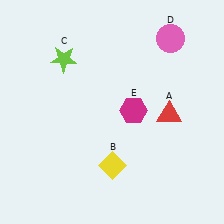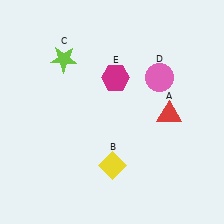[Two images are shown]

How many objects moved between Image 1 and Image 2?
2 objects moved between the two images.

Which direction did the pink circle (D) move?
The pink circle (D) moved down.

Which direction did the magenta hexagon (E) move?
The magenta hexagon (E) moved up.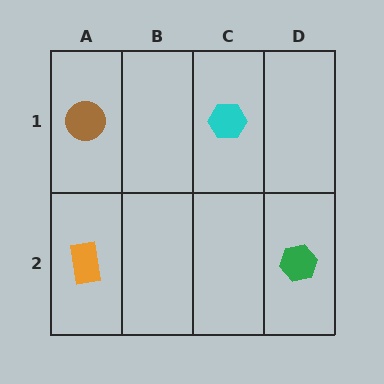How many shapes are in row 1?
2 shapes.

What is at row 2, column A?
An orange rectangle.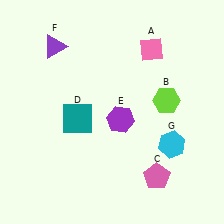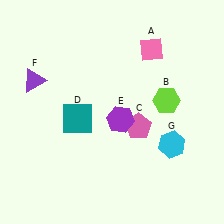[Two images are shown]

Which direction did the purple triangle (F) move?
The purple triangle (F) moved down.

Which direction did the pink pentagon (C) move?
The pink pentagon (C) moved up.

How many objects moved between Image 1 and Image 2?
2 objects moved between the two images.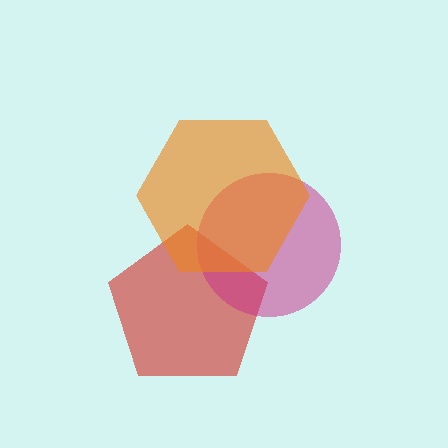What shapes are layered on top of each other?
The layered shapes are: a red pentagon, a magenta circle, an orange hexagon.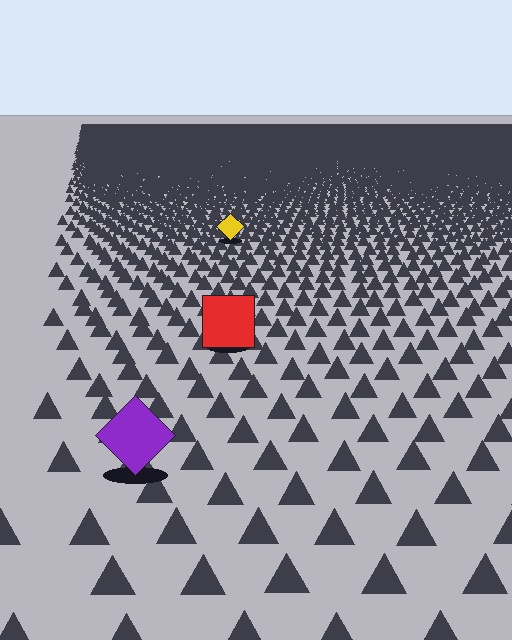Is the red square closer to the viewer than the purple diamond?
No. The purple diamond is closer — you can tell from the texture gradient: the ground texture is coarser near it.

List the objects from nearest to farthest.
From nearest to farthest: the purple diamond, the red square, the yellow diamond.